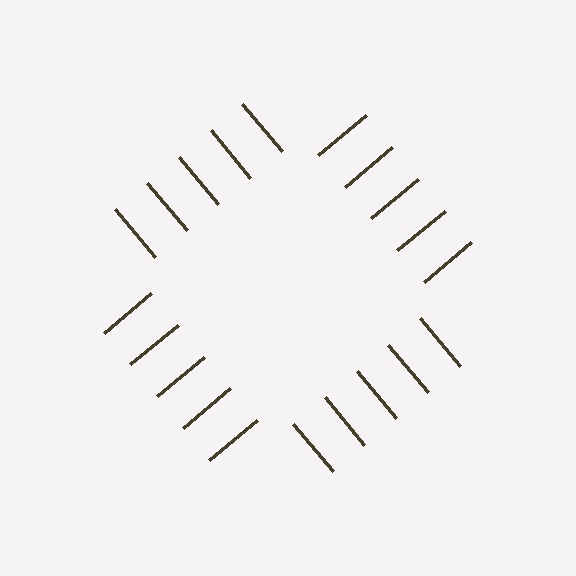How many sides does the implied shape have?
4 sides — the line-ends trace a square.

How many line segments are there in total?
20 — 5 along each of the 4 edges.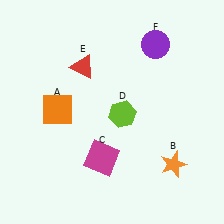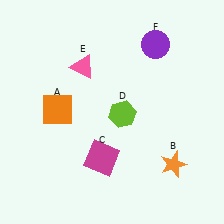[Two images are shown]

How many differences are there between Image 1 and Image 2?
There is 1 difference between the two images.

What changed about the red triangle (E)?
In Image 1, E is red. In Image 2, it changed to pink.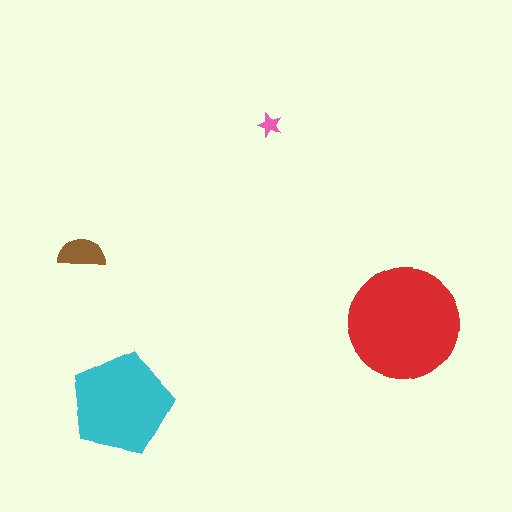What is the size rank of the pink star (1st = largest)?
4th.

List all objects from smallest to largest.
The pink star, the brown semicircle, the cyan pentagon, the red circle.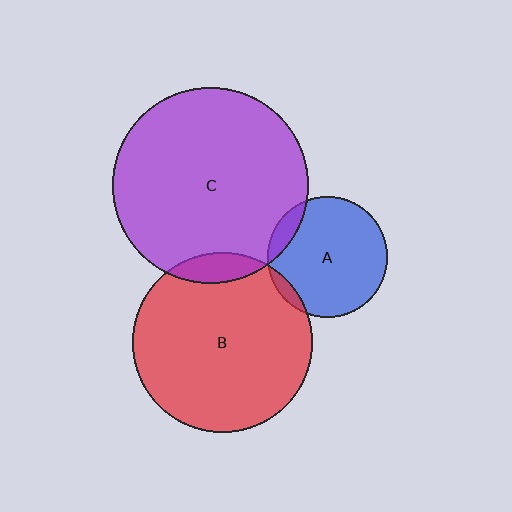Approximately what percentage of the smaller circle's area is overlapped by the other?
Approximately 5%.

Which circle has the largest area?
Circle C (purple).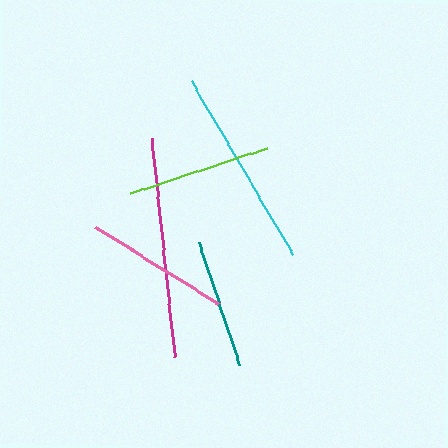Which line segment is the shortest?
The teal line is the shortest at approximately 130 pixels.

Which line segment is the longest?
The magenta line is the longest at approximately 220 pixels.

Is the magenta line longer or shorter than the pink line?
The magenta line is longer than the pink line.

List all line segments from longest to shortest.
From longest to shortest: magenta, cyan, pink, lime, teal.